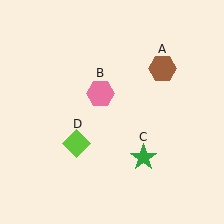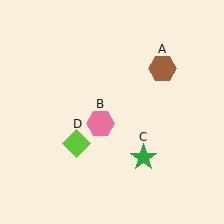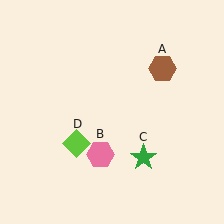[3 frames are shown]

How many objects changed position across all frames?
1 object changed position: pink hexagon (object B).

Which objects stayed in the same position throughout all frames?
Brown hexagon (object A) and green star (object C) and lime diamond (object D) remained stationary.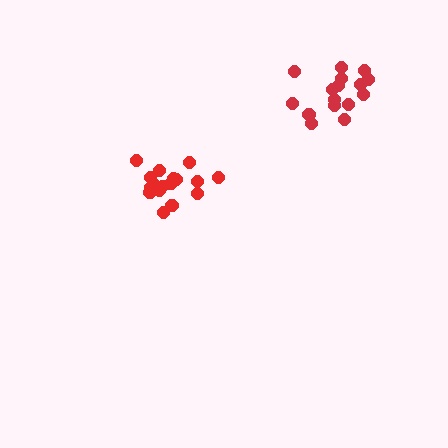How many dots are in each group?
Group 1: 18 dots, Group 2: 16 dots (34 total).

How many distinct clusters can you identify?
There are 2 distinct clusters.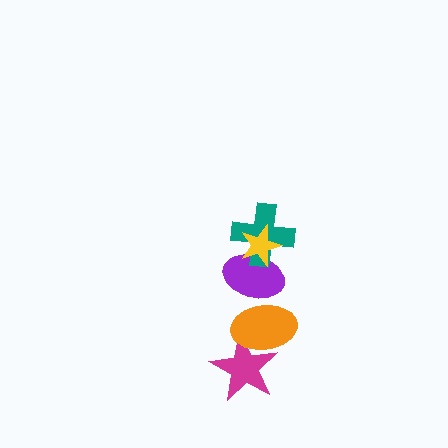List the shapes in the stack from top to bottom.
From top to bottom: the yellow star, the teal cross, the purple ellipse, the orange ellipse, the magenta star.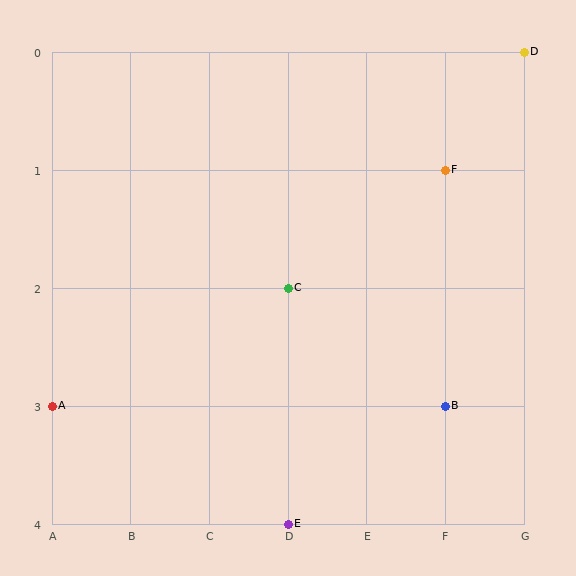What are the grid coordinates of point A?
Point A is at grid coordinates (A, 3).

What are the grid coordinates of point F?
Point F is at grid coordinates (F, 1).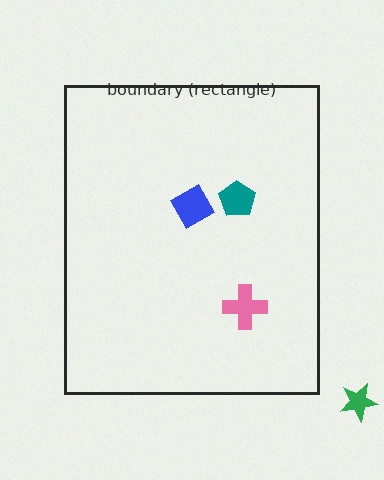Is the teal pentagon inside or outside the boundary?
Inside.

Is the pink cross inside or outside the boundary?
Inside.